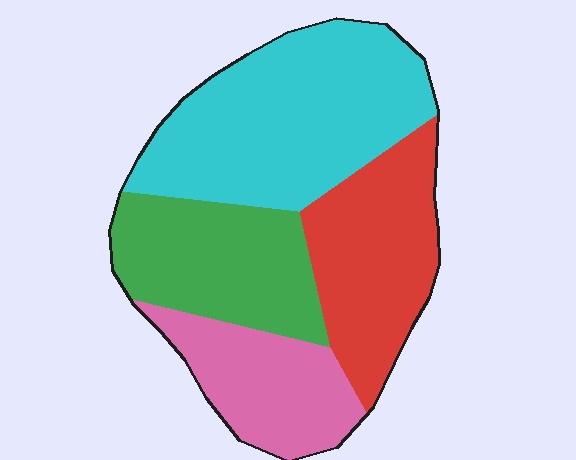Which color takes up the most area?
Cyan, at roughly 35%.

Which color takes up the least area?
Pink, at roughly 20%.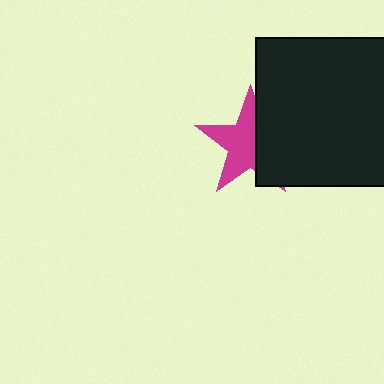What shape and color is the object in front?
The object in front is a black square.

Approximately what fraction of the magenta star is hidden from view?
Roughly 41% of the magenta star is hidden behind the black square.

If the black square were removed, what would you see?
You would see the complete magenta star.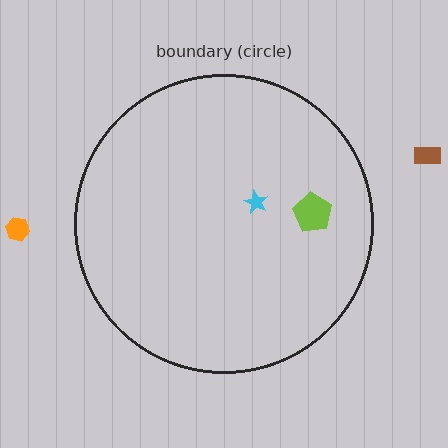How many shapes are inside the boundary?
2 inside, 2 outside.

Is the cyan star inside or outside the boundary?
Inside.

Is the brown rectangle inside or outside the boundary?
Outside.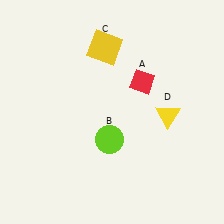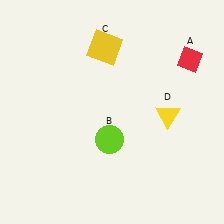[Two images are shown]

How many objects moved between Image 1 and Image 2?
1 object moved between the two images.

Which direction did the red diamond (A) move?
The red diamond (A) moved right.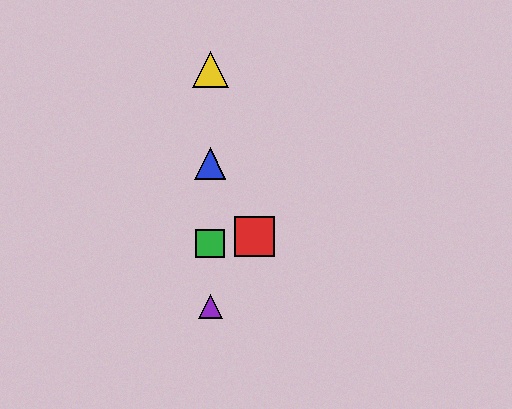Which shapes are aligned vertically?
The blue triangle, the green square, the yellow triangle, the purple triangle are aligned vertically.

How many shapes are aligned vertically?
4 shapes (the blue triangle, the green square, the yellow triangle, the purple triangle) are aligned vertically.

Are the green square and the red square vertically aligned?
No, the green square is at x≈210 and the red square is at x≈255.